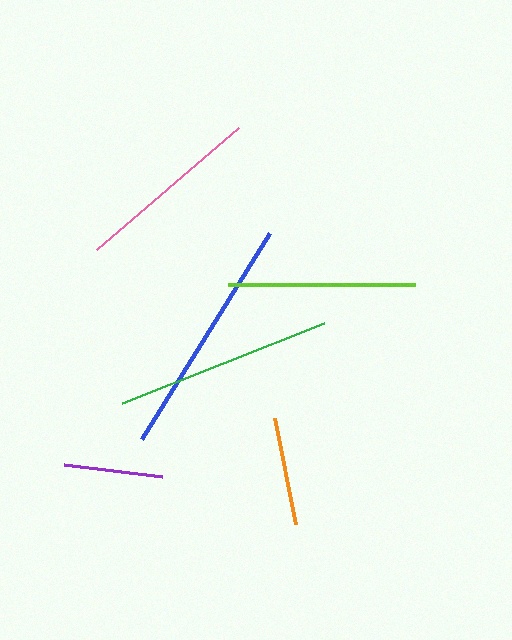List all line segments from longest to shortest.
From longest to shortest: blue, green, pink, lime, orange, purple.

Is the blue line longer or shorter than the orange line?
The blue line is longer than the orange line.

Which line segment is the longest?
The blue line is the longest at approximately 242 pixels.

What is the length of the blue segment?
The blue segment is approximately 242 pixels long.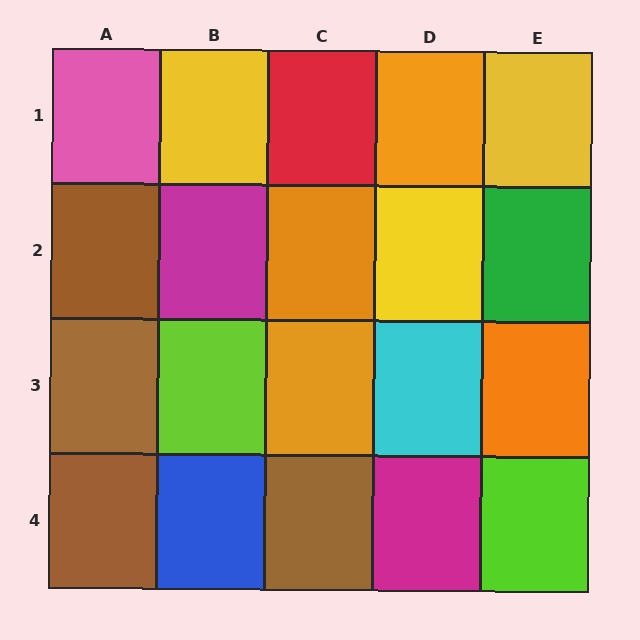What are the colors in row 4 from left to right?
Brown, blue, brown, magenta, lime.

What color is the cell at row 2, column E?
Green.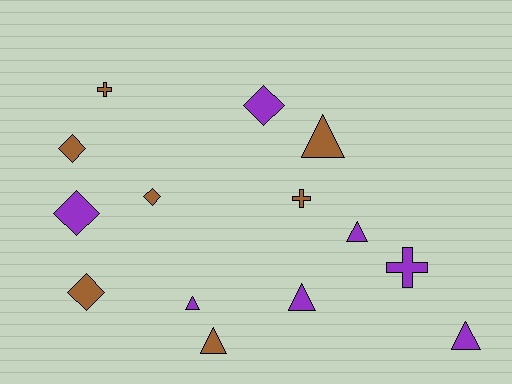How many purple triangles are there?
There are 4 purple triangles.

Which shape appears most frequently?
Triangle, with 6 objects.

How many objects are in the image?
There are 14 objects.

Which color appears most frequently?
Purple, with 7 objects.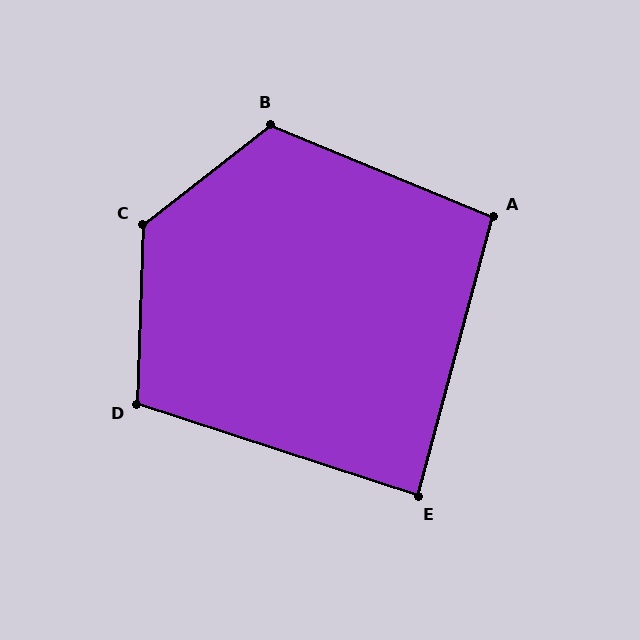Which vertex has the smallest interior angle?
E, at approximately 87 degrees.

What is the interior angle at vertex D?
Approximately 106 degrees (obtuse).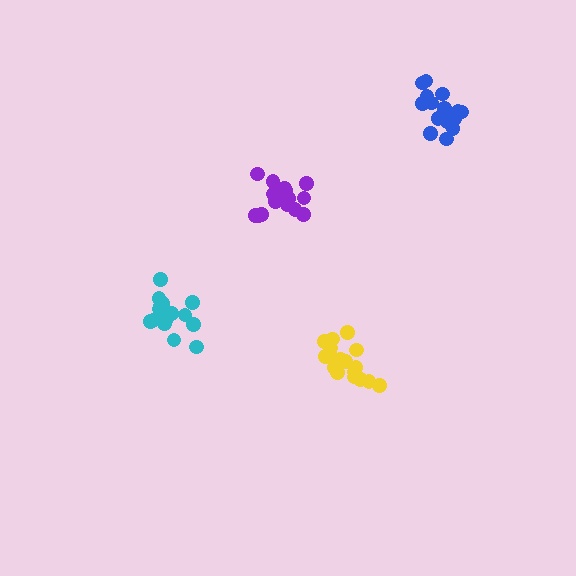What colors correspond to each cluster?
The clusters are colored: purple, blue, yellow, cyan.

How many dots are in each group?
Group 1: 17 dots, Group 2: 16 dots, Group 3: 17 dots, Group 4: 20 dots (70 total).